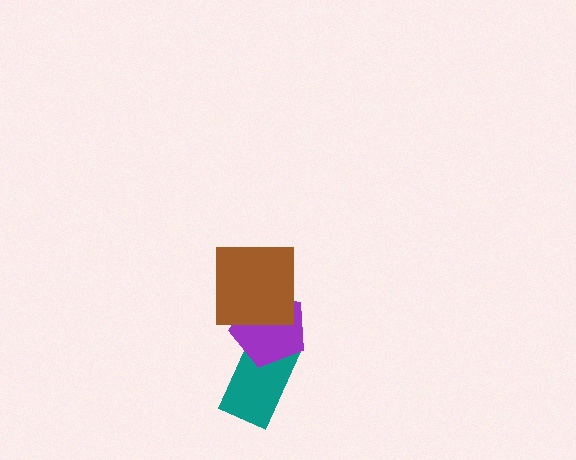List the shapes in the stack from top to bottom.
From top to bottom: the brown square, the purple pentagon, the teal rectangle.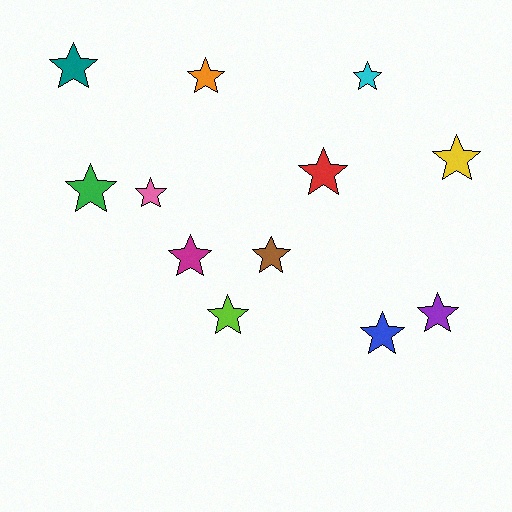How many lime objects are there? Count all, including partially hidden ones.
There is 1 lime object.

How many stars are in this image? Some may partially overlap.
There are 12 stars.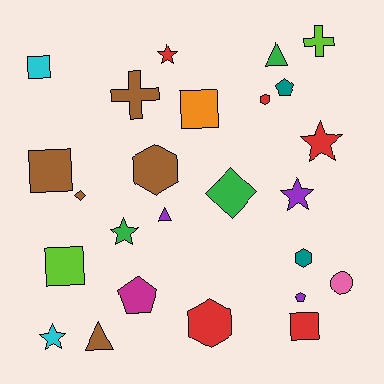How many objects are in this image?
There are 25 objects.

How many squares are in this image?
There are 5 squares.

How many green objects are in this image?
There are 3 green objects.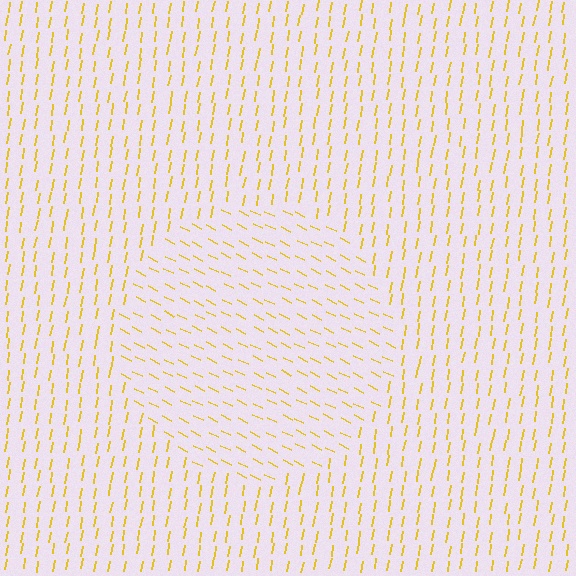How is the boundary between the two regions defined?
The boundary is defined purely by a change in line orientation (approximately 73 degrees difference). All lines are the same color and thickness.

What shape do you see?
I see a circle.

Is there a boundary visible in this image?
Yes, there is a texture boundary formed by a change in line orientation.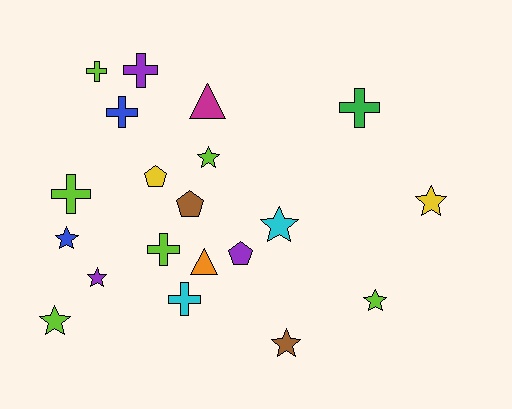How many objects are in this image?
There are 20 objects.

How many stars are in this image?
There are 8 stars.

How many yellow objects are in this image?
There are 2 yellow objects.